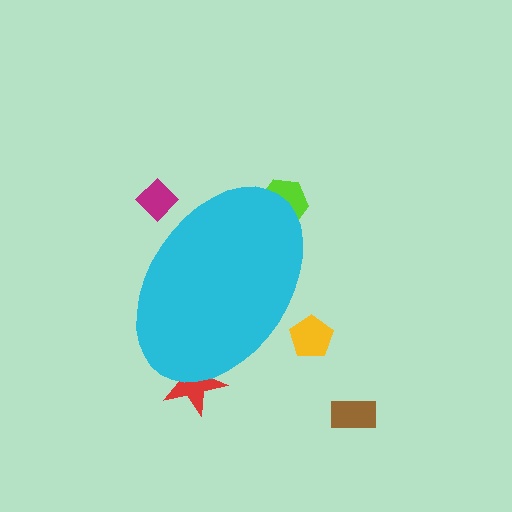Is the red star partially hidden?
Yes, the red star is partially hidden behind the cyan ellipse.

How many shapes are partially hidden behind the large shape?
4 shapes are partially hidden.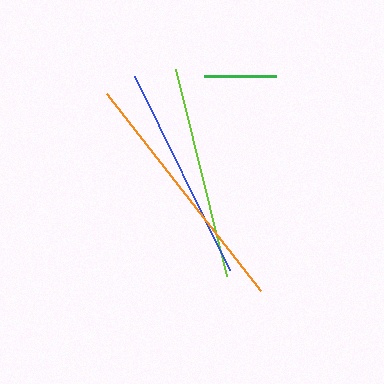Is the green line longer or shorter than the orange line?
The orange line is longer than the green line.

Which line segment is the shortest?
The green line is the shortest at approximately 72 pixels.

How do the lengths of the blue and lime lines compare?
The blue and lime lines are approximately the same length.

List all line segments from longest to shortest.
From longest to shortest: orange, blue, lime, green.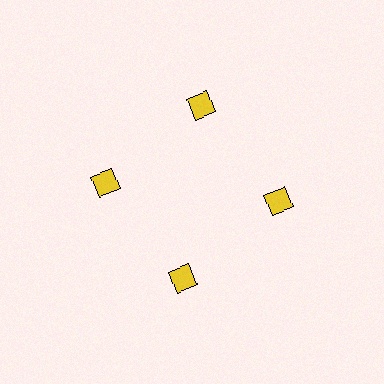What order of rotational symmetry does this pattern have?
This pattern has 4-fold rotational symmetry.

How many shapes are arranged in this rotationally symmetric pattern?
There are 4 shapes, arranged in 4 groups of 1.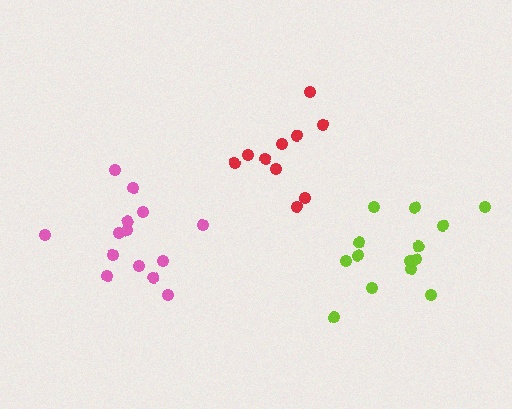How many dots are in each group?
Group 1: 10 dots, Group 2: 14 dots, Group 3: 14 dots (38 total).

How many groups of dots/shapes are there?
There are 3 groups.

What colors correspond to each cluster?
The clusters are colored: red, lime, pink.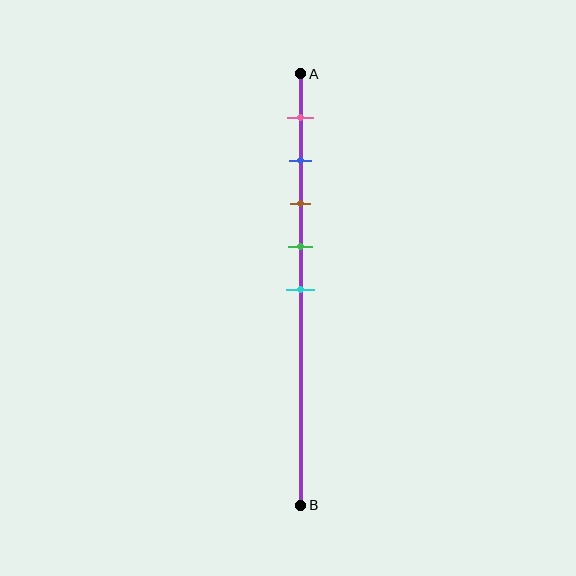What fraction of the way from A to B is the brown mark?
The brown mark is approximately 30% (0.3) of the way from A to B.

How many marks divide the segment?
There are 5 marks dividing the segment.